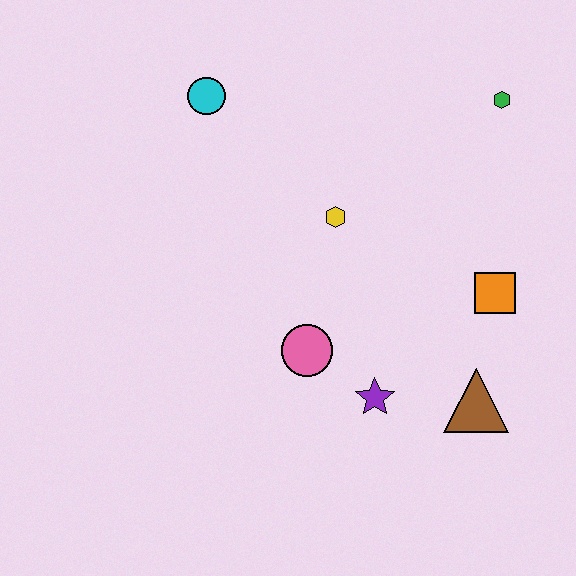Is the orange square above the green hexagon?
No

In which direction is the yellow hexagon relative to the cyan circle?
The yellow hexagon is to the right of the cyan circle.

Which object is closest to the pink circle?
The purple star is closest to the pink circle.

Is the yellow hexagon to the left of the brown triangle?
Yes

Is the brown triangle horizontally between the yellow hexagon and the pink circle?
No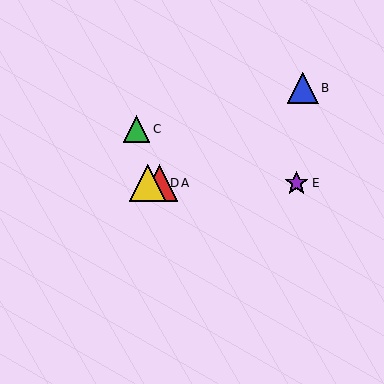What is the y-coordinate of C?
Object C is at y≈129.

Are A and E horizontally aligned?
Yes, both are at y≈183.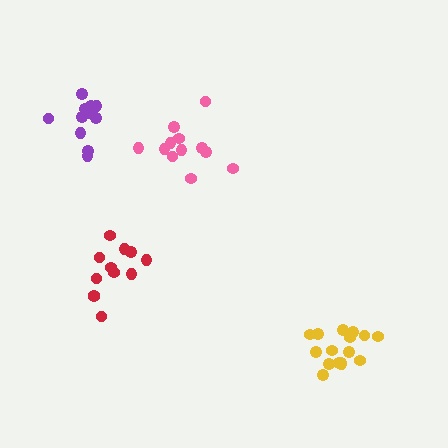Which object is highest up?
The purple cluster is topmost.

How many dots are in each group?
Group 1: 12 dots, Group 2: 16 dots, Group 3: 12 dots, Group 4: 11 dots (51 total).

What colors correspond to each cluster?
The clusters are colored: red, yellow, pink, purple.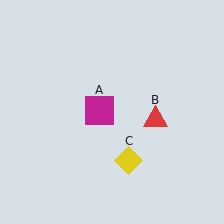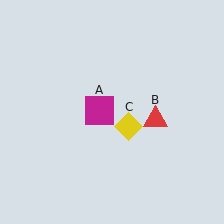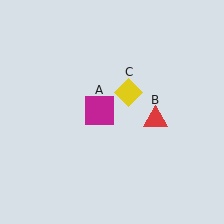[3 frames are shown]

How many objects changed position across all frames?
1 object changed position: yellow diamond (object C).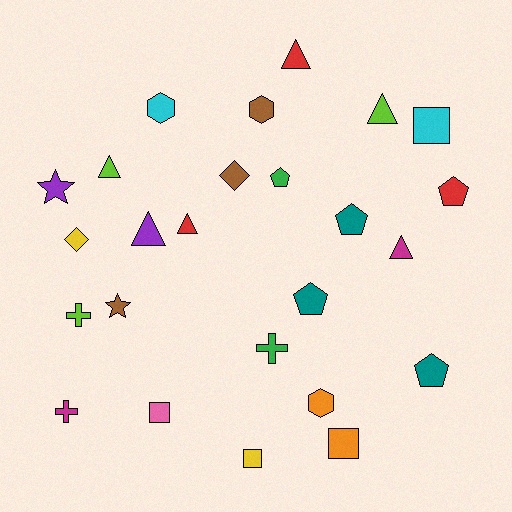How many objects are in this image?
There are 25 objects.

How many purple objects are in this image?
There are 2 purple objects.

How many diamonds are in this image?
There are 2 diamonds.